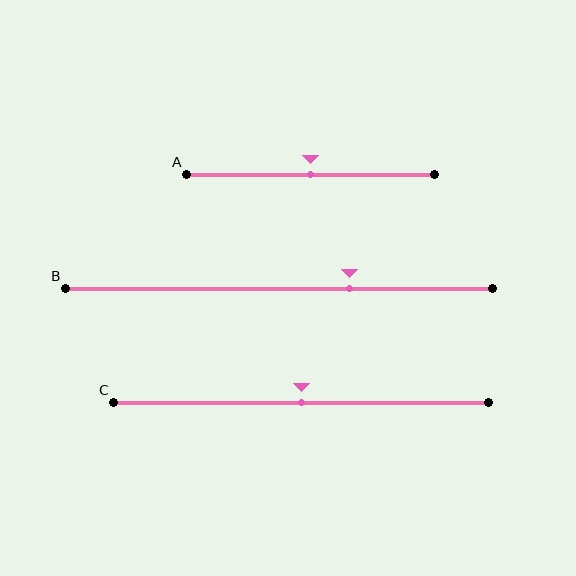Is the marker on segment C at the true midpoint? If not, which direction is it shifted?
Yes, the marker on segment C is at the true midpoint.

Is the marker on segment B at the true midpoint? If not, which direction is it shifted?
No, the marker on segment B is shifted to the right by about 16% of the segment length.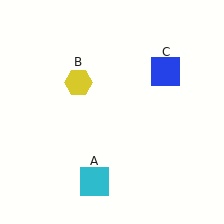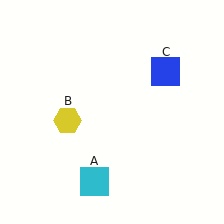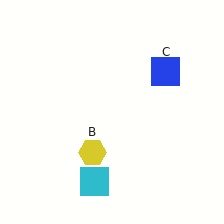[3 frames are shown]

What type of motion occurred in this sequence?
The yellow hexagon (object B) rotated counterclockwise around the center of the scene.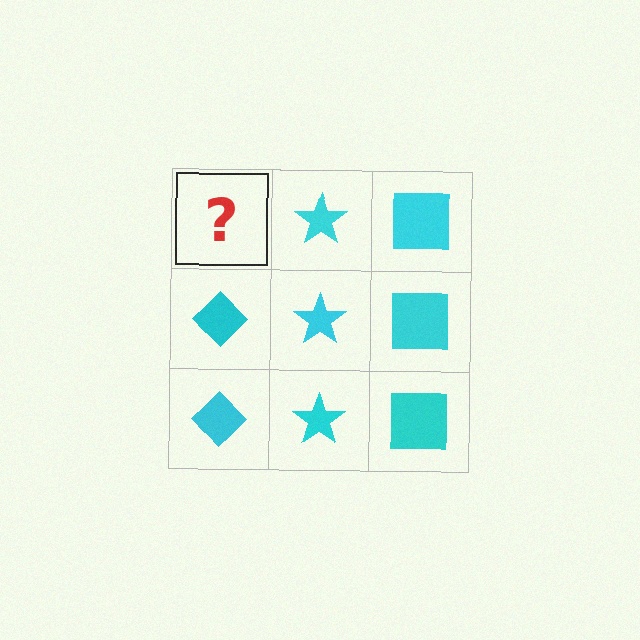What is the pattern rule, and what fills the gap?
The rule is that each column has a consistent shape. The gap should be filled with a cyan diamond.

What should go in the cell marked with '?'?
The missing cell should contain a cyan diamond.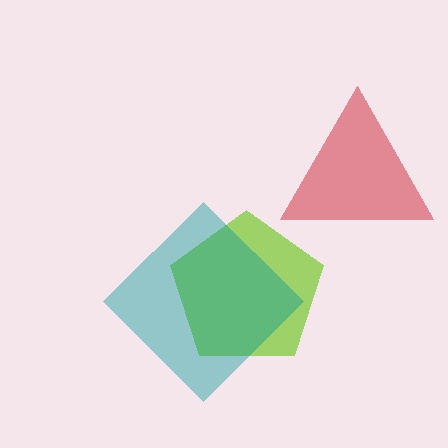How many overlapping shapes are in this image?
There are 3 overlapping shapes in the image.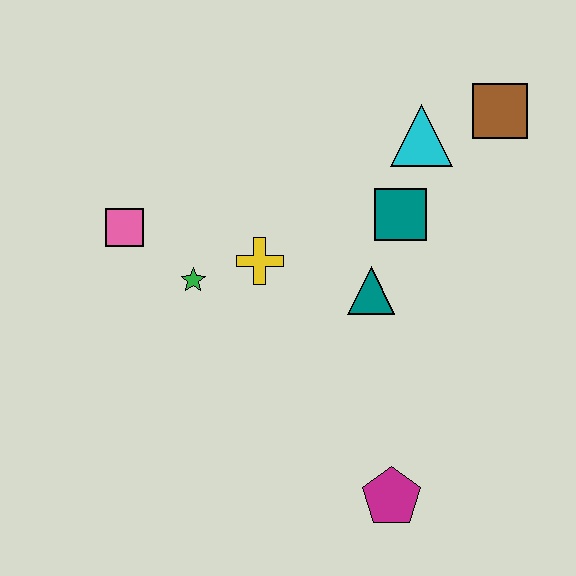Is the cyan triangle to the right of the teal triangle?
Yes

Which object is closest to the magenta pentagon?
The teal triangle is closest to the magenta pentagon.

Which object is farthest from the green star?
The brown square is farthest from the green star.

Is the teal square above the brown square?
No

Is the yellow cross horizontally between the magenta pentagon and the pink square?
Yes